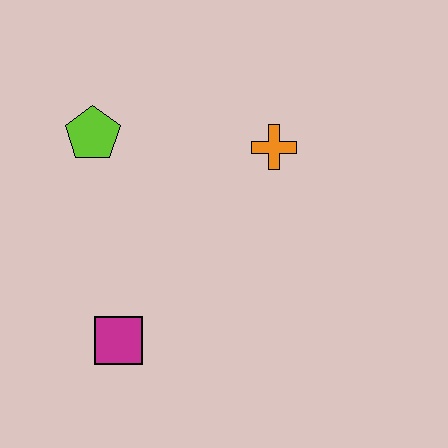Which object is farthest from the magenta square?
The orange cross is farthest from the magenta square.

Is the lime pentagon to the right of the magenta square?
No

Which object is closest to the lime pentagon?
The orange cross is closest to the lime pentagon.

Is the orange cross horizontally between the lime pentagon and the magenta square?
No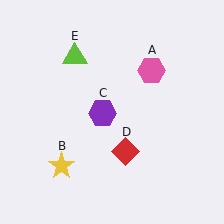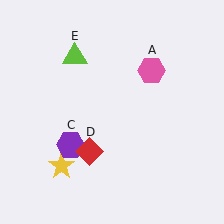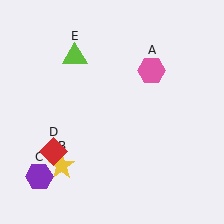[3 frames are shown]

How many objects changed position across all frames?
2 objects changed position: purple hexagon (object C), red diamond (object D).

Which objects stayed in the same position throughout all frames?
Pink hexagon (object A) and yellow star (object B) and lime triangle (object E) remained stationary.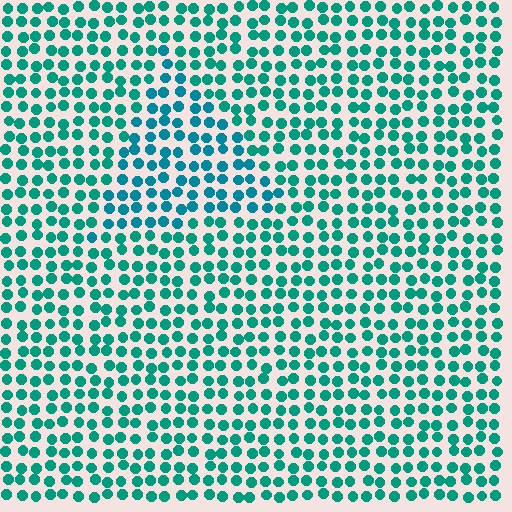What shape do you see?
I see a triangle.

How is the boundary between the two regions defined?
The boundary is defined purely by a slight shift in hue (about 19 degrees). Spacing, size, and orientation are identical on both sides.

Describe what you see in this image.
The image is filled with small teal elements in a uniform arrangement. A triangle-shaped region is visible where the elements are tinted to a slightly different hue, forming a subtle color boundary.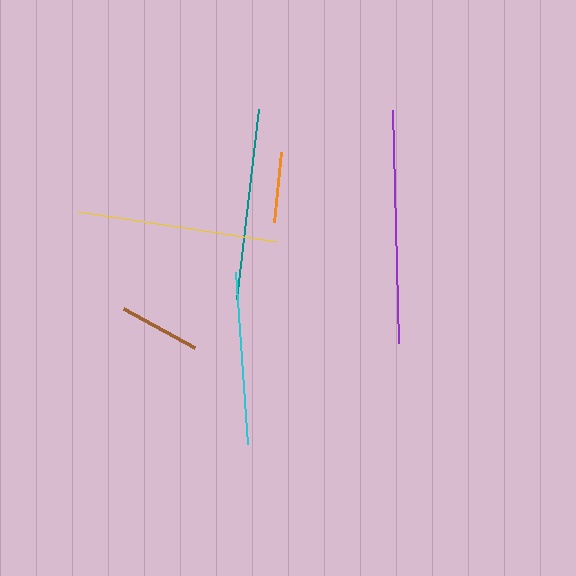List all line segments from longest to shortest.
From longest to shortest: purple, yellow, teal, cyan, brown, orange.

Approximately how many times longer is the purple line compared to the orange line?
The purple line is approximately 3.3 times the length of the orange line.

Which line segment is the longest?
The purple line is the longest at approximately 234 pixels.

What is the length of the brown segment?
The brown segment is approximately 81 pixels long.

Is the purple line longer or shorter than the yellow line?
The purple line is longer than the yellow line.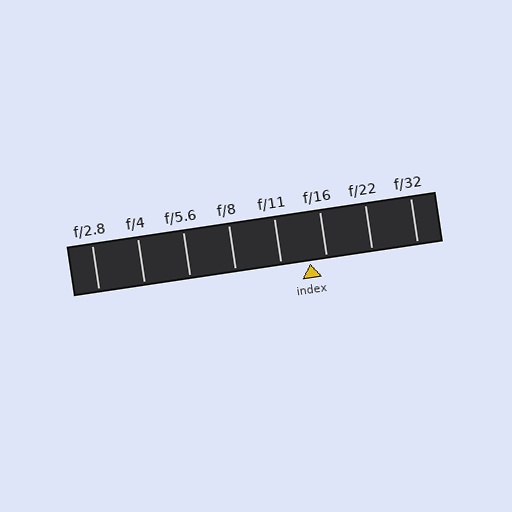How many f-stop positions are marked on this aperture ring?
There are 8 f-stop positions marked.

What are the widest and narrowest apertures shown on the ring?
The widest aperture shown is f/2.8 and the narrowest is f/32.